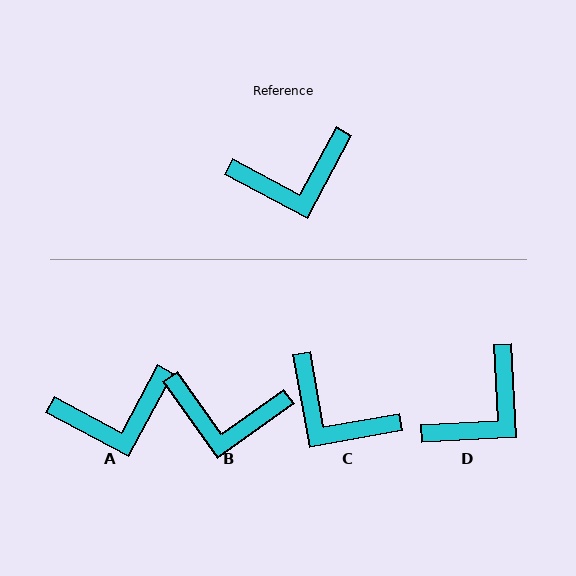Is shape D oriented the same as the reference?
No, it is off by about 31 degrees.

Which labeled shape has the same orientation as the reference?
A.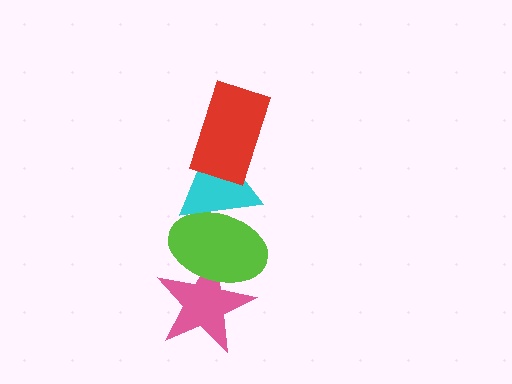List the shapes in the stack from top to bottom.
From top to bottom: the red rectangle, the cyan triangle, the lime ellipse, the pink star.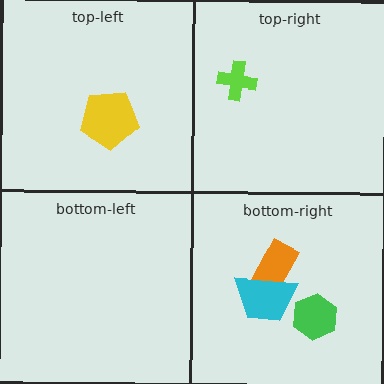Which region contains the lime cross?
The top-right region.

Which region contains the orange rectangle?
The bottom-right region.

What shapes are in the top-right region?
The lime cross.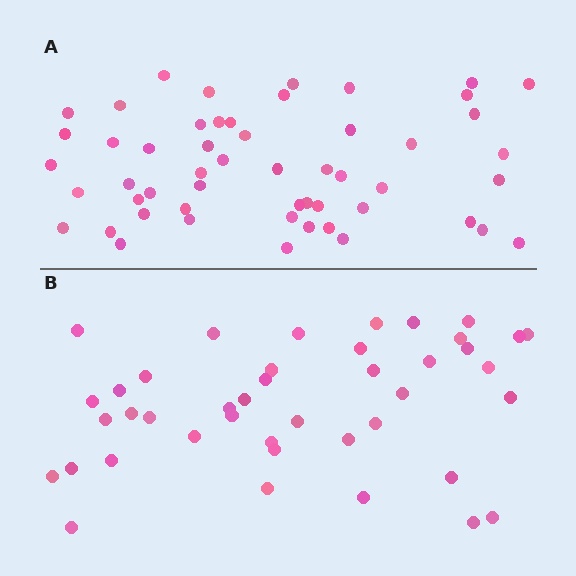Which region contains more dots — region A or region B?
Region A (the top region) has more dots.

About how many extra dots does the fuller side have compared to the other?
Region A has roughly 12 or so more dots than region B.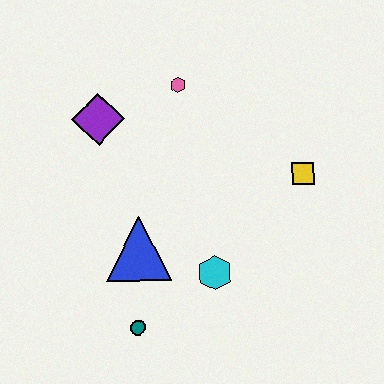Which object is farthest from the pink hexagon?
The teal circle is farthest from the pink hexagon.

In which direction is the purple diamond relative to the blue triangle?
The purple diamond is above the blue triangle.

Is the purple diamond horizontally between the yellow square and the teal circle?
No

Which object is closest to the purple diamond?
The pink hexagon is closest to the purple diamond.